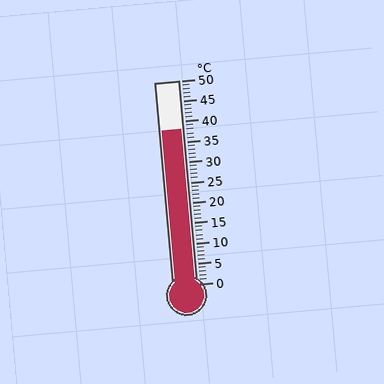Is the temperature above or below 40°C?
The temperature is below 40°C.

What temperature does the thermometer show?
The thermometer shows approximately 38°C.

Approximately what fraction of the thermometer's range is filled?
The thermometer is filled to approximately 75% of its range.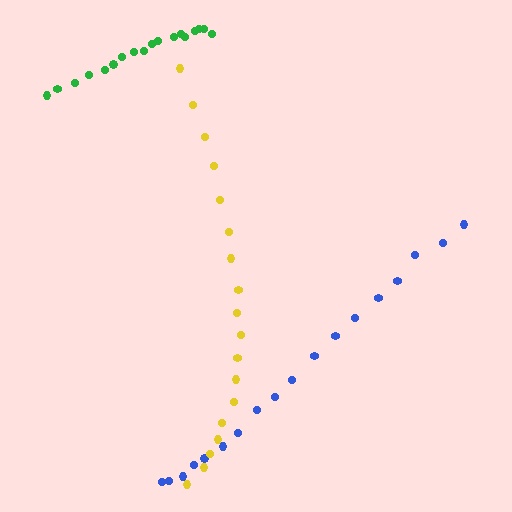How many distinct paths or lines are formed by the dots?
There are 3 distinct paths.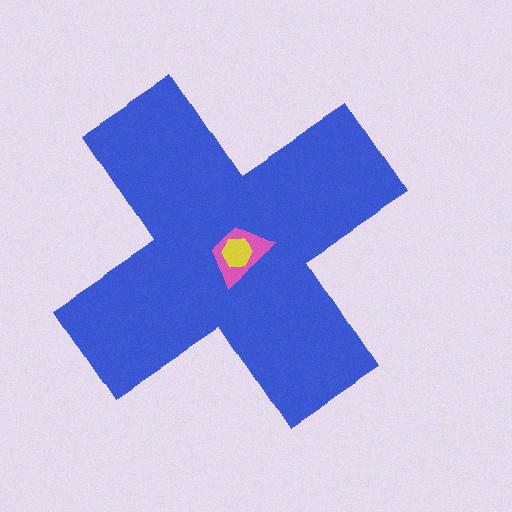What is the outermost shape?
The blue cross.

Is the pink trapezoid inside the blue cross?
Yes.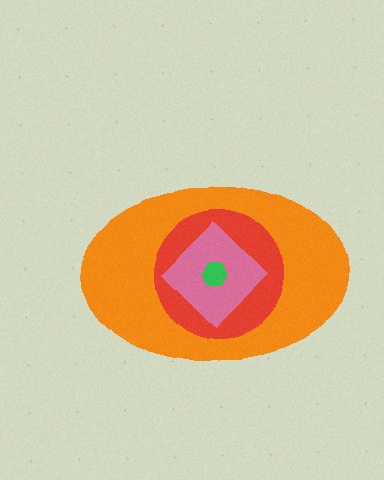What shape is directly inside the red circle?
The pink diamond.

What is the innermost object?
The green hexagon.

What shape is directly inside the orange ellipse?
The red circle.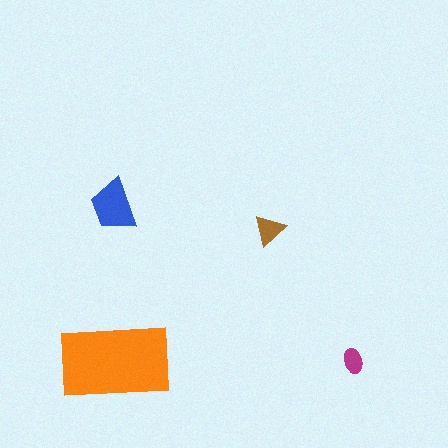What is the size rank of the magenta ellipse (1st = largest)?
4th.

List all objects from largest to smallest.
The orange rectangle, the blue trapezoid, the brown triangle, the magenta ellipse.